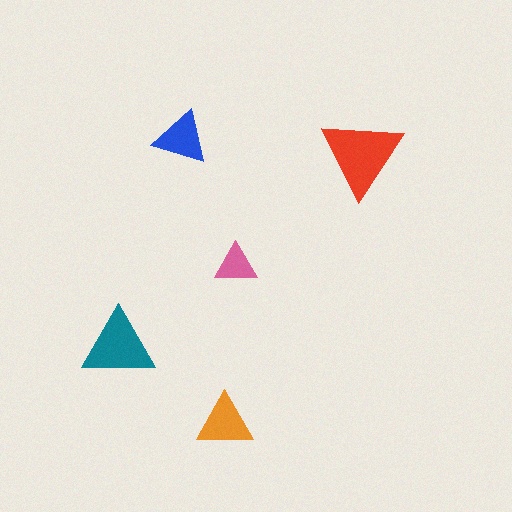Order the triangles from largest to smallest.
the red one, the teal one, the orange one, the blue one, the pink one.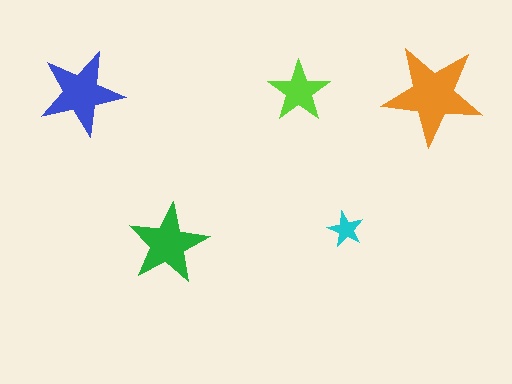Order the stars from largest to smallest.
the orange one, the blue one, the green one, the lime one, the cyan one.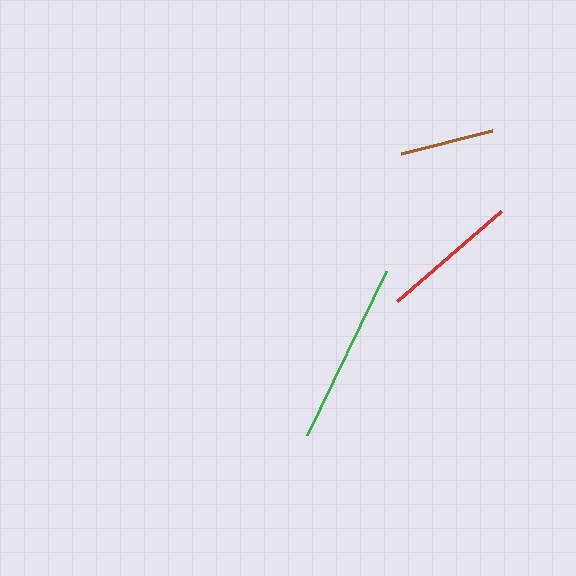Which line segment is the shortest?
The brown line is the shortest at approximately 94 pixels.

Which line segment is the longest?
The green line is the longest at approximately 183 pixels.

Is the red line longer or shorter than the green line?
The green line is longer than the red line.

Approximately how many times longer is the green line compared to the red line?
The green line is approximately 1.3 times the length of the red line.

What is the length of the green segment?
The green segment is approximately 183 pixels long.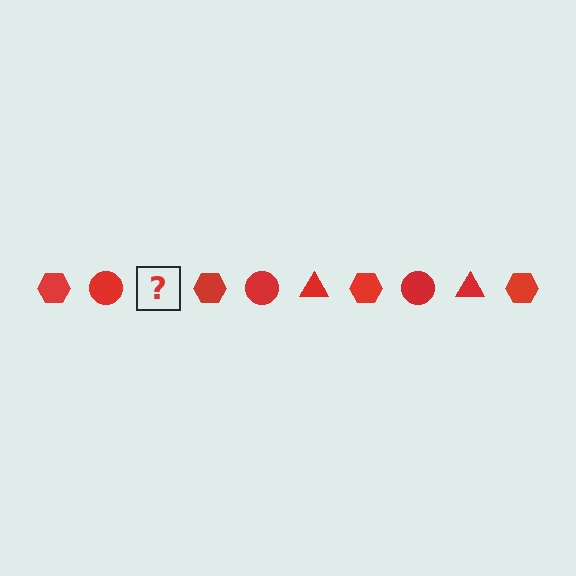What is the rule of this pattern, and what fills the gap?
The rule is that the pattern cycles through hexagon, circle, triangle shapes in red. The gap should be filled with a red triangle.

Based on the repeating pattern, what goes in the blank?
The blank should be a red triangle.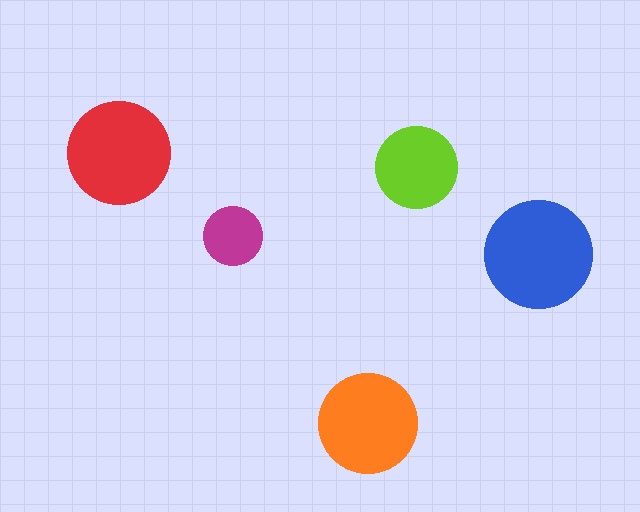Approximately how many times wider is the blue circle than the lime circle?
About 1.5 times wider.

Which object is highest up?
The red circle is topmost.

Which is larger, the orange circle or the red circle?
The red one.